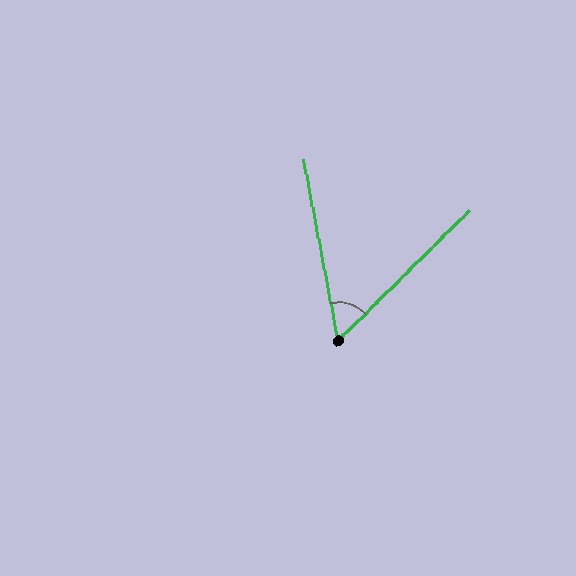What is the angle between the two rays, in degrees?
Approximately 56 degrees.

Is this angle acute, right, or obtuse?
It is acute.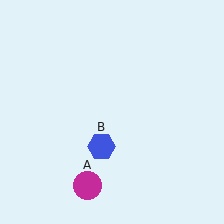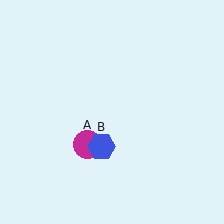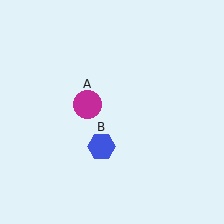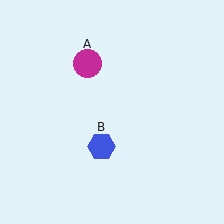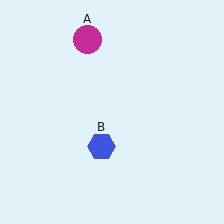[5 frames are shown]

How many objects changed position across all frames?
1 object changed position: magenta circle (object A).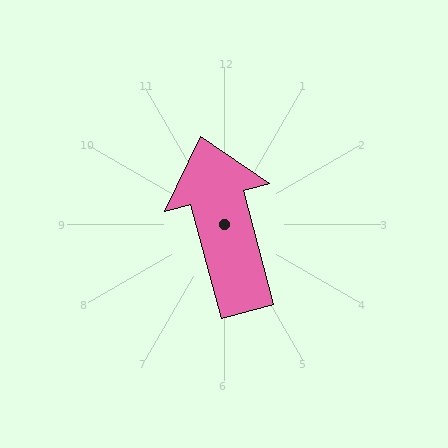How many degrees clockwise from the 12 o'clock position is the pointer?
Approximately 345 degrees.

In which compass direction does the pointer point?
North.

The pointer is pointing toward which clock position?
Roughly 12 o'clock.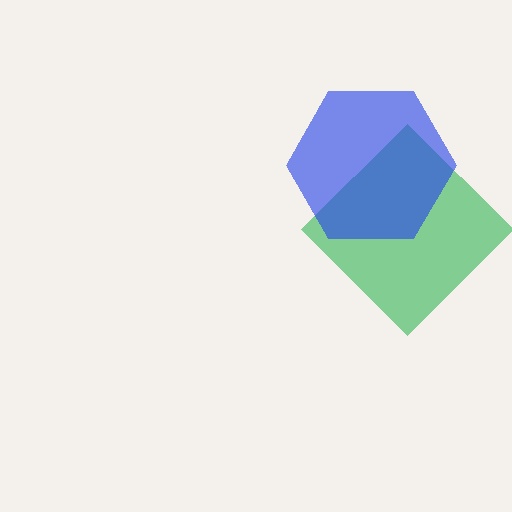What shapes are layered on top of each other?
The layered shapes are: a green diamond, a blue hexagon.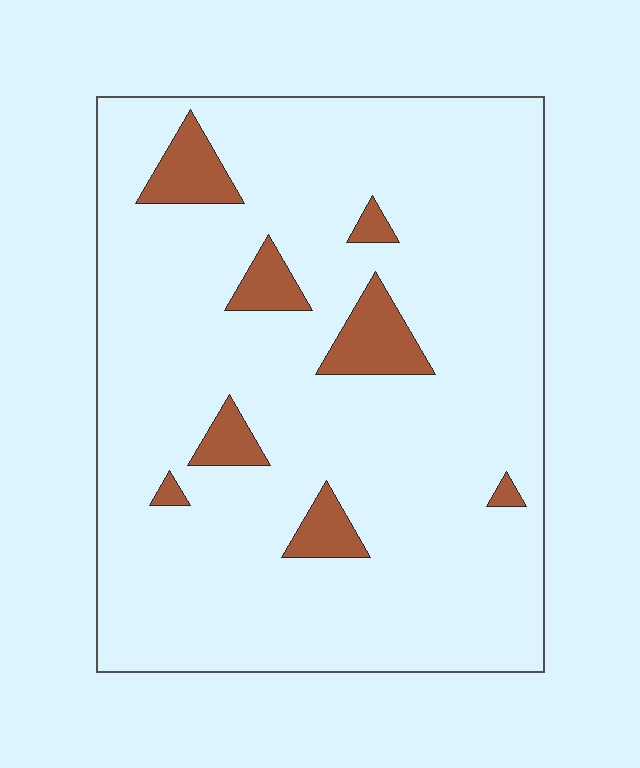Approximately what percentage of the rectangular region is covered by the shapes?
Approximately 10%.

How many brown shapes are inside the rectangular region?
8.